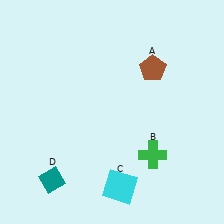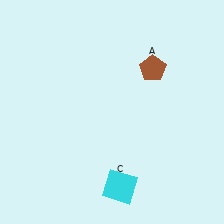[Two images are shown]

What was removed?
The teal diamond (D), the green cross (B) were removed in Image 2.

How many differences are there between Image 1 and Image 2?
There are 2 differences between the two images.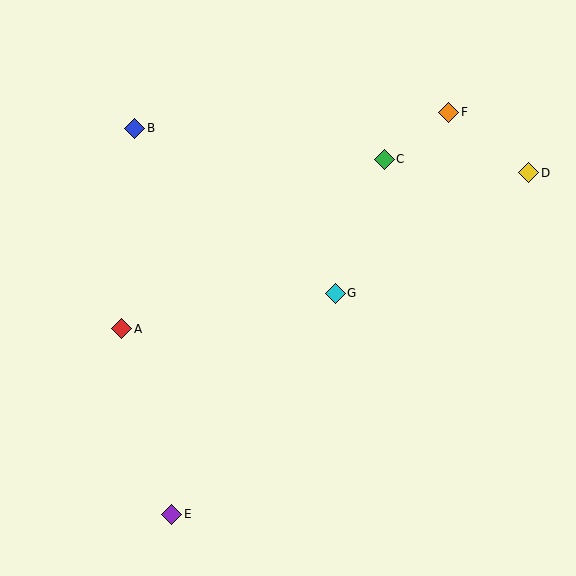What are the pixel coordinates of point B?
Point B is at (135, 128).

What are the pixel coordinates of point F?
Point F is at (449, 112).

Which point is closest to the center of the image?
Point G at (335, 293) is closest to the center.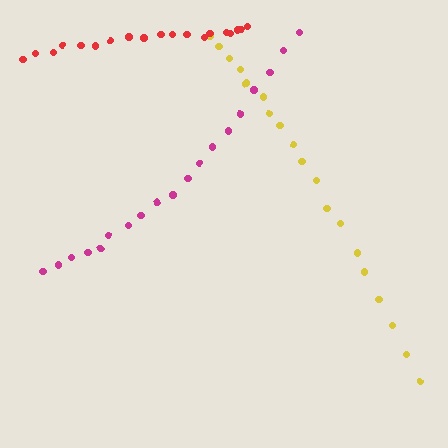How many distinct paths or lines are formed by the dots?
There are 3 distinct paths.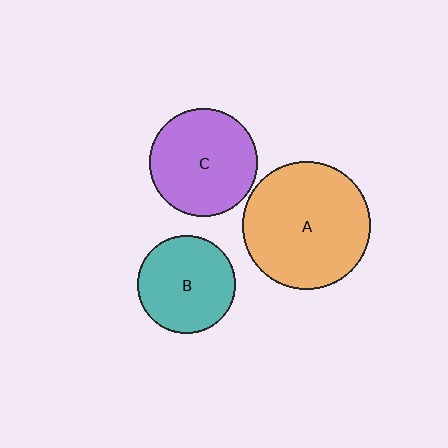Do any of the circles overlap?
No, none of the circles overlap.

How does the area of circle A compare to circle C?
Approximately 1.4 times.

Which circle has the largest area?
Circle A (orange).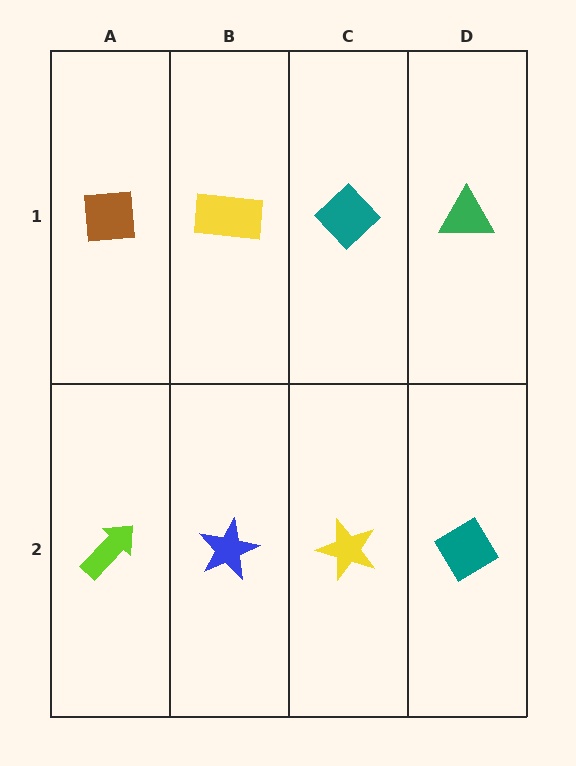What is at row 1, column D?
A green triangle.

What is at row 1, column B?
A yellow rectangle.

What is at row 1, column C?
A teal diamond.